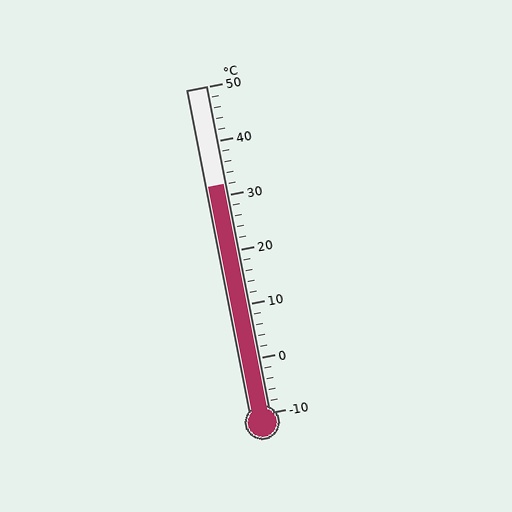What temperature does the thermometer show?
The thermometer shows approximately 32°C.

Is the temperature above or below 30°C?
The temperature is above 30°C.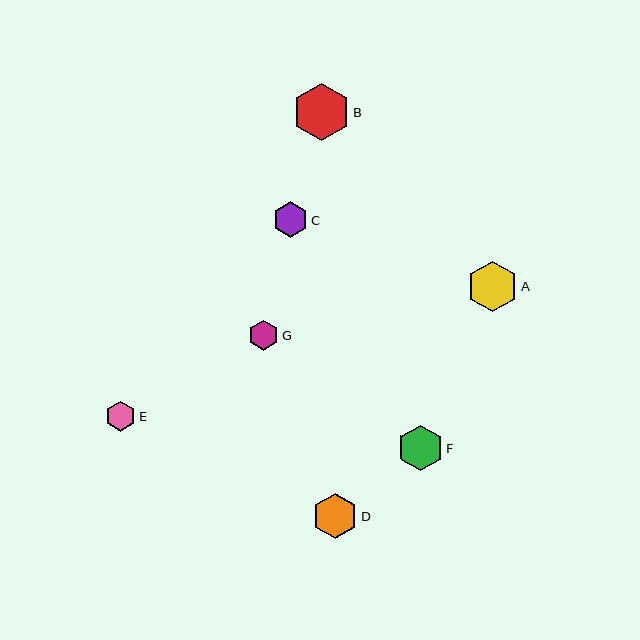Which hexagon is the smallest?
Hexagon G is the smallest with a size of approximately 30 pixels.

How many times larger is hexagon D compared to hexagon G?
Hexagon D is approximately 1.5 times the size of hexagon G.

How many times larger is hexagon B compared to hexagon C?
Hexagon B is approximately 1.6 times the size of hexagon C.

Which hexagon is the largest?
Hexagon B is the largest with a size of approximately 58 pixels.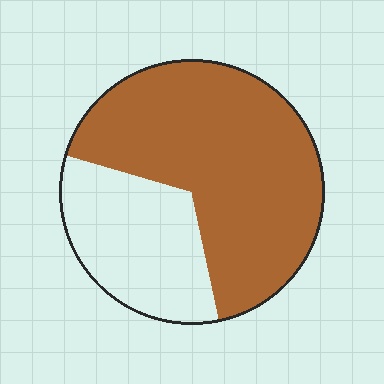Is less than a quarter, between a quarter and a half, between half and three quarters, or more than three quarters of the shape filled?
Between half and three quarters.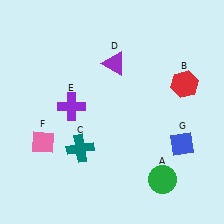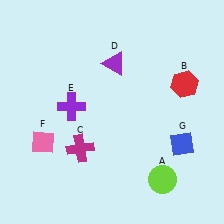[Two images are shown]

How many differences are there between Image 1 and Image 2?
There are 2 differences between the two images.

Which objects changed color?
A changed from green to lime. C changed from teal to magenta.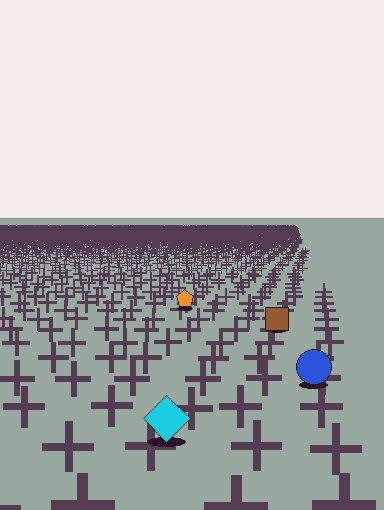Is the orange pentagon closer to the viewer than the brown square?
No. The brown square is closer — you can tell from the texture gradient: the ground texture is coarser near it.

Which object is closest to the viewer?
The cyan diamond is closest. The texture marks near it are larger and more spread out.